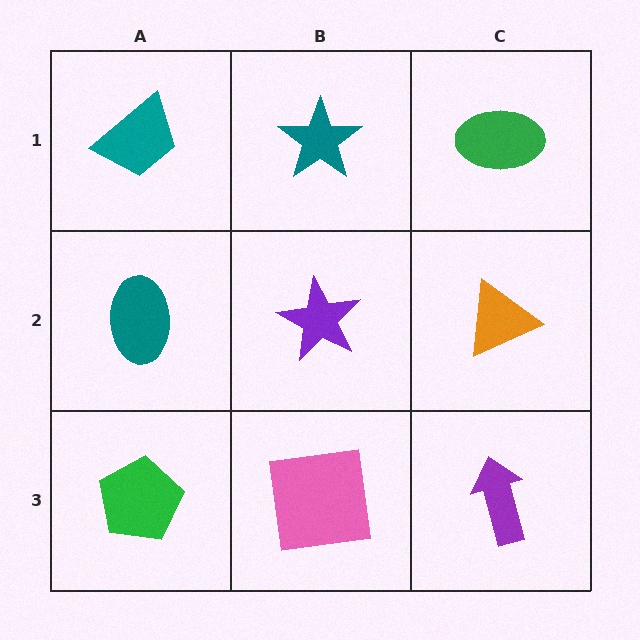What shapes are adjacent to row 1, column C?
An orange triangle (row 2, column C), a teal star (row 1, column B).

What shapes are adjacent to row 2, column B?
A teal star (row 1, column B), a pink square (row 3, column B), a teal ellipse (row 2, column A), an orange triangle (row 2, column C).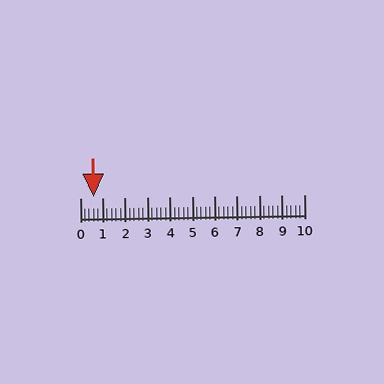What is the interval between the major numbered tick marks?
The major tick marks are spaced 1 units apart.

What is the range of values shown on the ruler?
The ruler shows values from 0 to 10.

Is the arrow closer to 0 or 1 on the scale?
The arrow is closer to 1.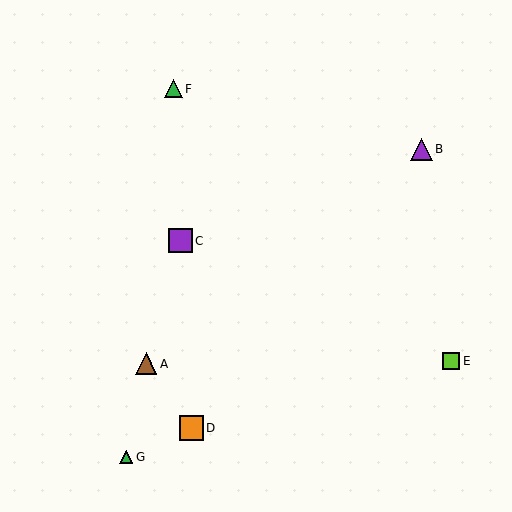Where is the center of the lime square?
The center of the lime square is at (451, 361).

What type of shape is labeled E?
Shape E is a lime square.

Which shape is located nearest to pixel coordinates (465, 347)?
The lime square (labeled E) at (451, 361) is nearest to that location.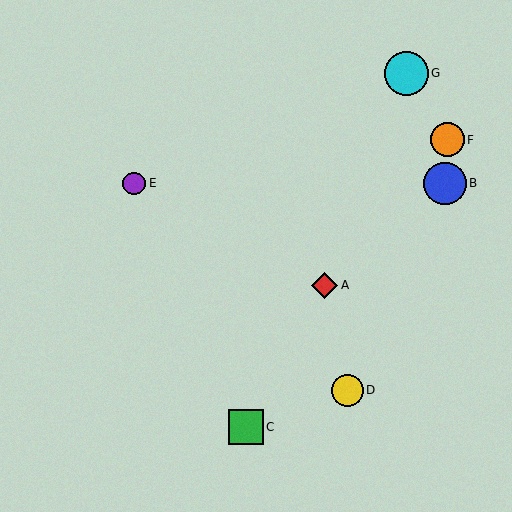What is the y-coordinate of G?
Object G is at y≈73.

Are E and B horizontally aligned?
Yes, both are at y≈183.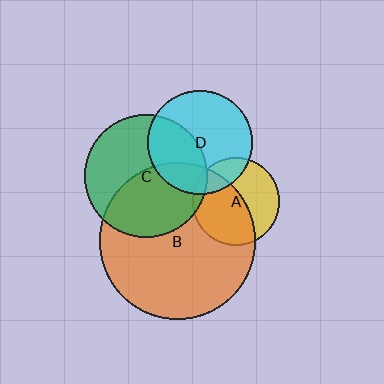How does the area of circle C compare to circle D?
Approximately 1.4 times.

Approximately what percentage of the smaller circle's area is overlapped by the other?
Approximately 45%.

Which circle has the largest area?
Circle B (orange).